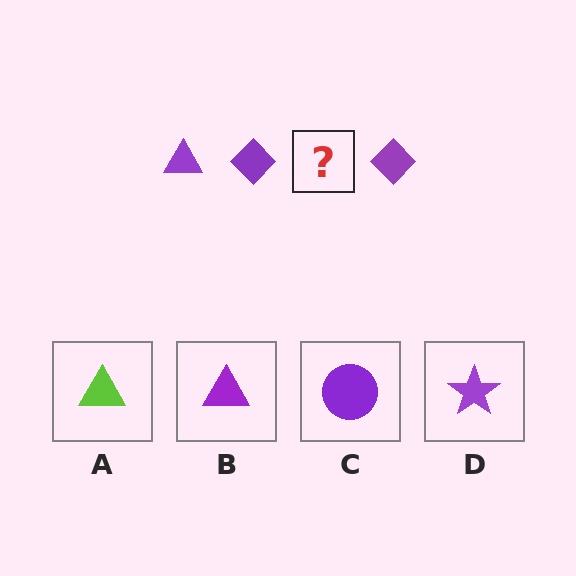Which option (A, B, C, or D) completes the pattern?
B.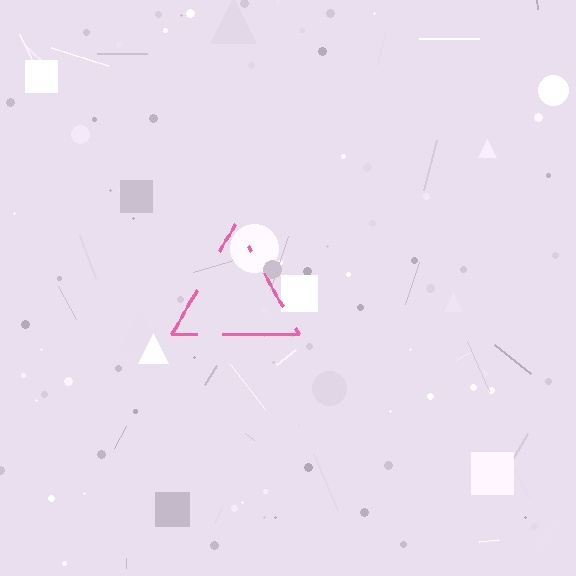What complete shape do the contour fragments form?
The contour fragments form a triangle.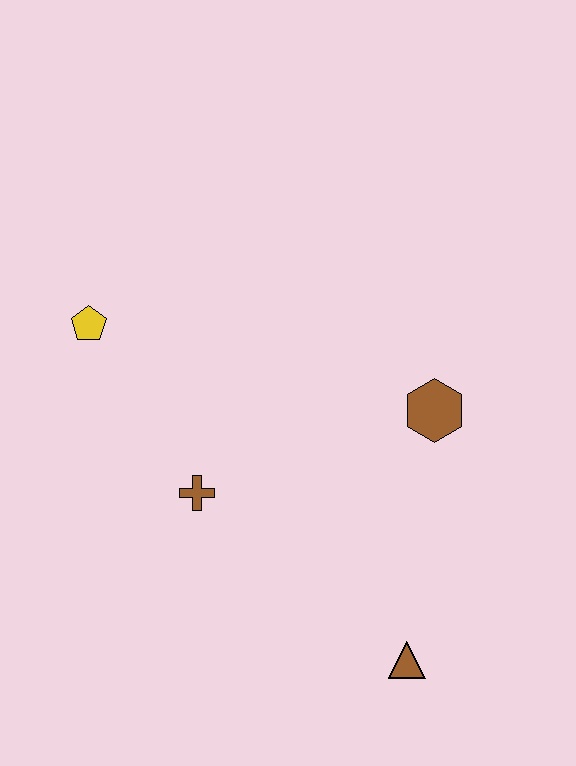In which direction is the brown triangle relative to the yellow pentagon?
The brown triangle is below the yellow pentagon.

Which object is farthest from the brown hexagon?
The yellow pentagon is farthest from the brown hexagon.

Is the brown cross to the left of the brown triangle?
Yes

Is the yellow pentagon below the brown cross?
No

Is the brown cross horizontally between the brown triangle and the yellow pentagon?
Yes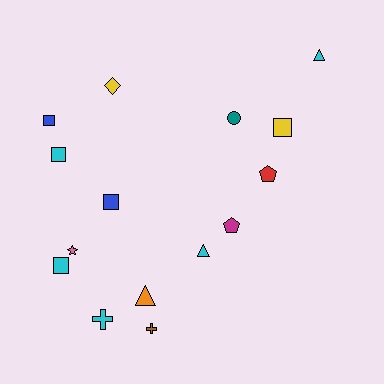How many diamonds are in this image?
There is 1 diamond.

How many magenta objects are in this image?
There is 1 magenta object.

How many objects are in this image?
There are 15 objects.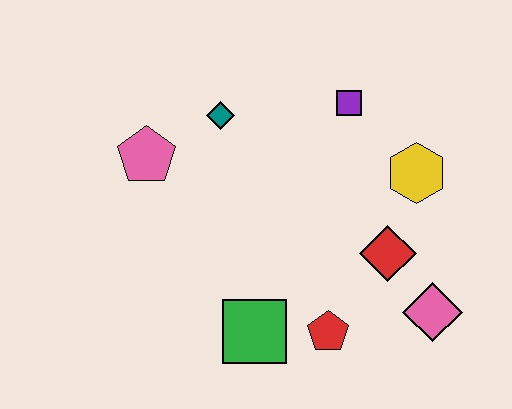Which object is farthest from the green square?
The purple square is farthest from the green square.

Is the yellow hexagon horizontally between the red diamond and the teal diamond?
No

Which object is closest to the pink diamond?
The red diamond is closest to the pink diamond.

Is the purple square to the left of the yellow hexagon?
Yes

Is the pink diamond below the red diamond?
Yes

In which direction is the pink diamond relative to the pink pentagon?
The pink diamond is to the right of the pink pentagon.